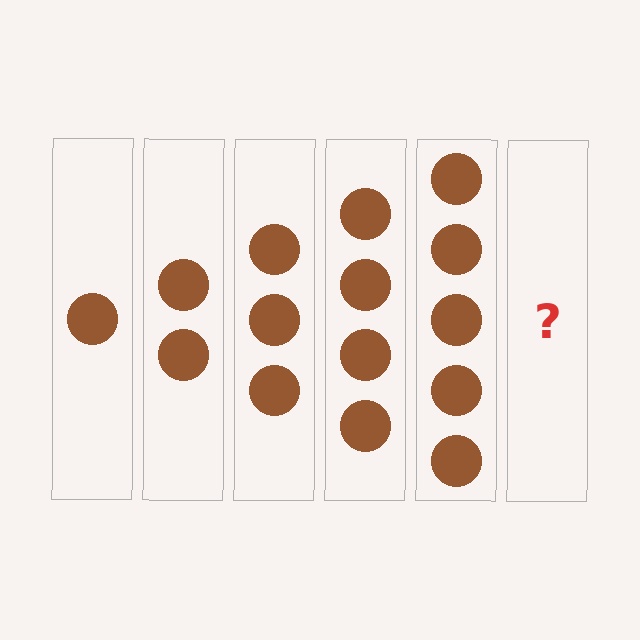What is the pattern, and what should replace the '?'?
The pattern is that each step adds one more circle. The '?' should be 6 circles.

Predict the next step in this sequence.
The next step is 6 circles.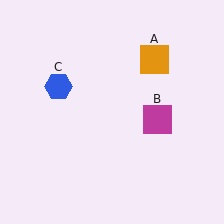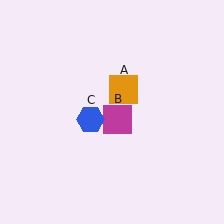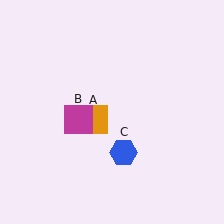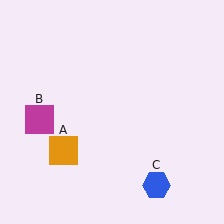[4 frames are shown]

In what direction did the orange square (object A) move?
The orange square (object A) moved down and to the left.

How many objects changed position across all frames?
3 objects changed position: orange square (object A), magenta square (object B), blue hexagon (object C).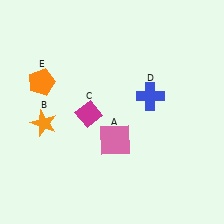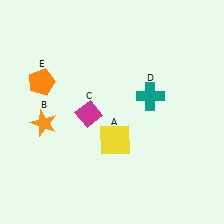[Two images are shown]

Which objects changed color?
A changed from pink to yellow. D changed from blue to teal.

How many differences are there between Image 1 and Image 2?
There are 2 differences between the two images.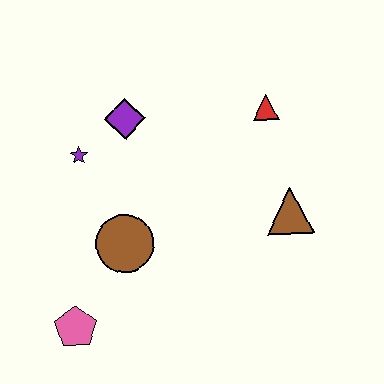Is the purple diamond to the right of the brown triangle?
No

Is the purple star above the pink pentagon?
Yes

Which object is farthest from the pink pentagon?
The red triangle is farthest from the pink pentagon.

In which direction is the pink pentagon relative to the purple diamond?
The pink pentagon is below the purple diamond.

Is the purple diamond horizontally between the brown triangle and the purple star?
Yes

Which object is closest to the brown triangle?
The red triangle is closest to the brown triangle.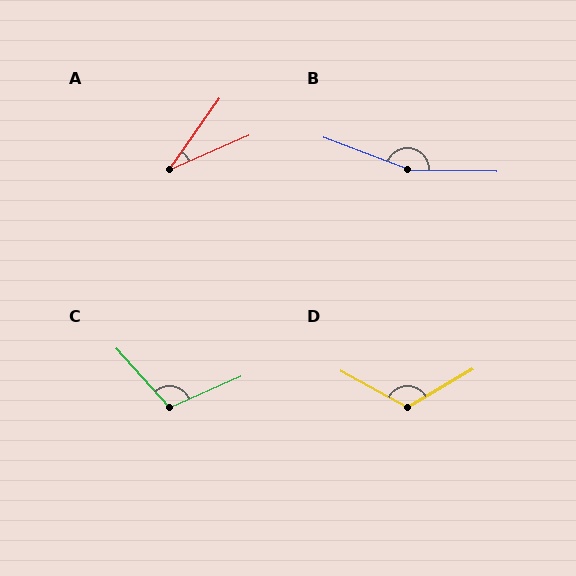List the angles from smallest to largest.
A (31°), C (108°), D (121°), B (161°).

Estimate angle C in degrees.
Approximately 108 degrees.